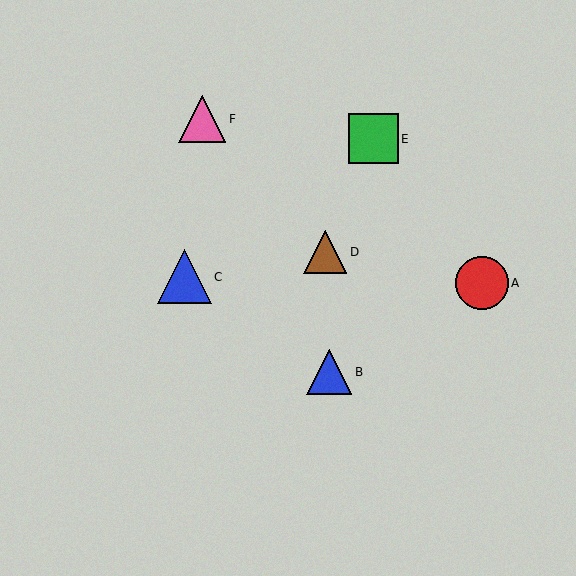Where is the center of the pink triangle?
The center of the pink triangle is at (202, 119).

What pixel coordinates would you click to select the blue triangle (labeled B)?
Click at (329, 372) to select the blue triangle B.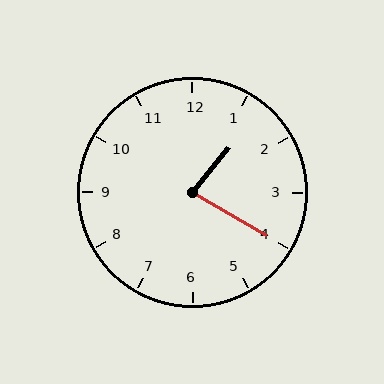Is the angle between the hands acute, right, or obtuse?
It is acute.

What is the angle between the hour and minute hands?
Approximately 80 degrees.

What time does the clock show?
1:20.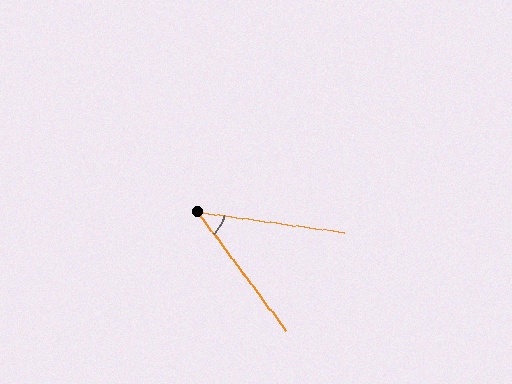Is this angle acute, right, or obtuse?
It is acute.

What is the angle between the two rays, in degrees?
Approximately 45 degrees.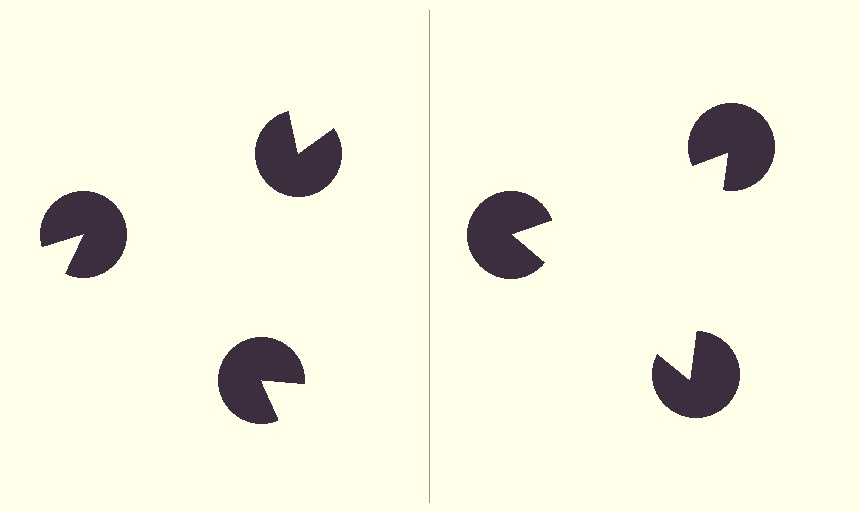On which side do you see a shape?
An illusory triangle appears on the right side. On the left side the wedge cuts are rotated, so no coherent shape forms.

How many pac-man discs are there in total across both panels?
6 — 3 on each side.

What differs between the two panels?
The pac-man discs are positioned identically on both sides; only the wedge orientations differ. On the right they align to a triangle; on the left they are misaligned.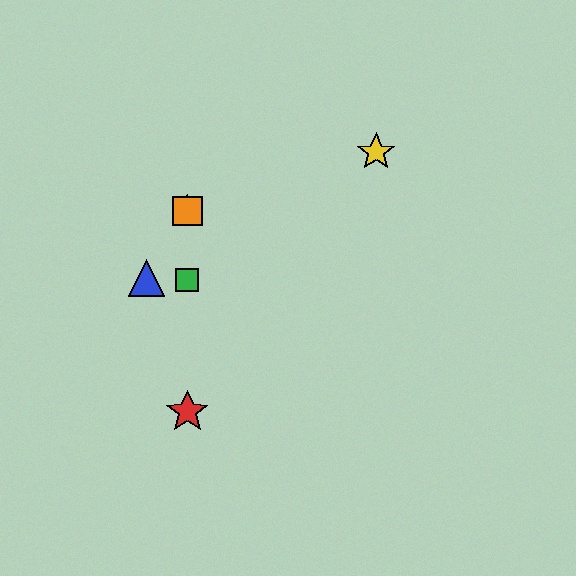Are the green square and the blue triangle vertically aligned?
No, the green square is at x≈187 and the blue triangle is at x≈146.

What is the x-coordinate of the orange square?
The orange square is at x≈187.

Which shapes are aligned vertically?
The red star, the green square, the purple triangle, the orange square are aligned vertically.